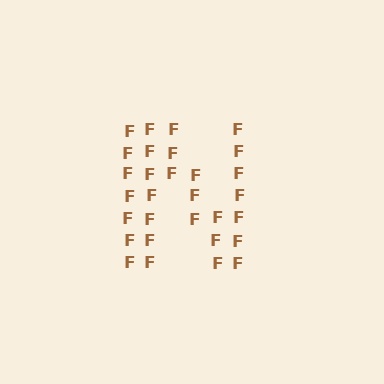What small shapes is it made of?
It is made of small letter F's.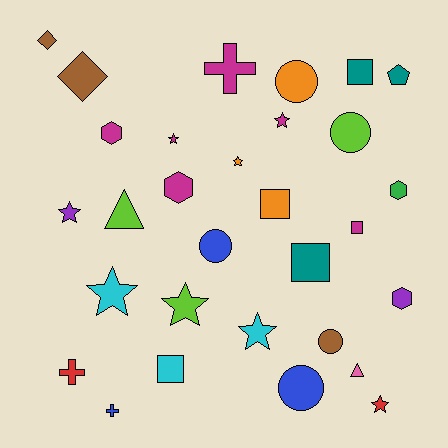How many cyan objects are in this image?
There are 3 cyan objects.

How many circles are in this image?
There are 5 circles.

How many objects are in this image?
There are 30 objects.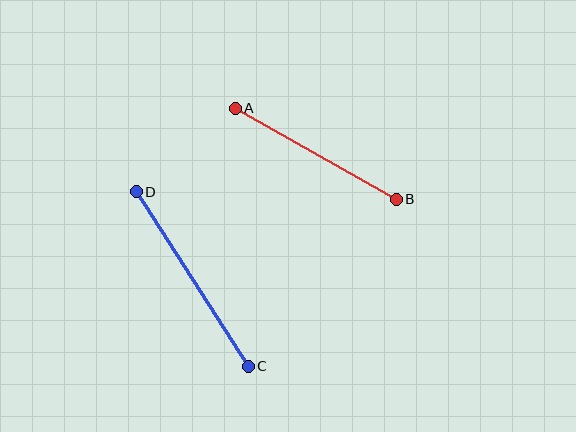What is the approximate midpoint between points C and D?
The midpoint is at approximately (192, 279) pixels.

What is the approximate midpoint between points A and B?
The midpoint is at approximately (316, 154) pixels.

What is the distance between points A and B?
The distance is approximately 185 pixels.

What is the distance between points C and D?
The distance is approximately 207 pixels.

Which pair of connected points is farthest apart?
Points C and D are farthest apart.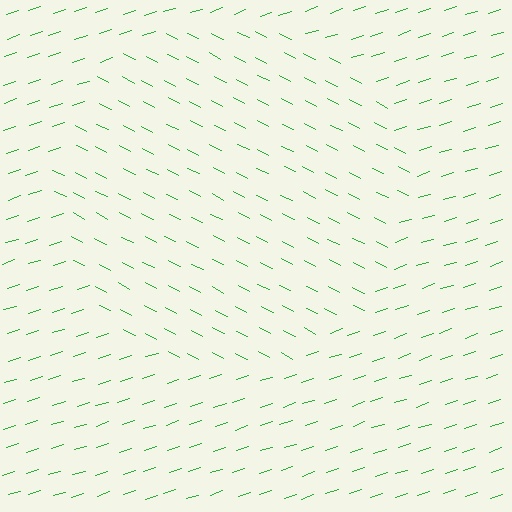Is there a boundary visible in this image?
Yes, there is a texture boundary formed by a change in line orientation.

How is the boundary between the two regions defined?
The boundary is defined purely by a change in line orientation (approximately 45 degrees difference). All lines are the same color and thickness.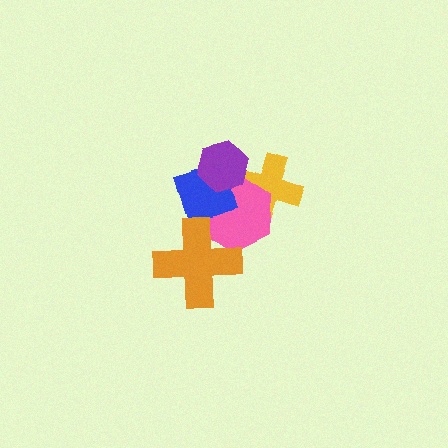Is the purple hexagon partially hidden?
No, no other shape covers it.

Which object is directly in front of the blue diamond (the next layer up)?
The purple hexagon is directly in front of the blue diamond.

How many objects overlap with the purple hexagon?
3 objects overlap with the purple hexagon.